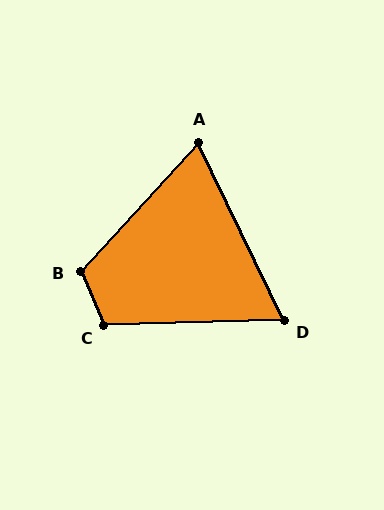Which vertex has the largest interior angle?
B, at approximately 114 degrees.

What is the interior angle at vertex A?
Approximately 68 degrees (acute).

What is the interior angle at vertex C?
Approximately 112 degrees (obtuse).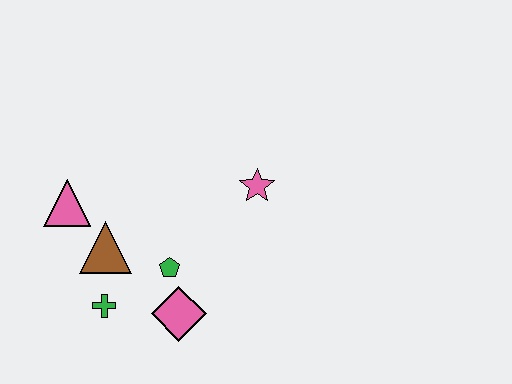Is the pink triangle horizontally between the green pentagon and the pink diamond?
No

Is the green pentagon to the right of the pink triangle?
Yes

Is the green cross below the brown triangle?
Yes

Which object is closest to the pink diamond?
The green pentagon is closest to the pink diamond.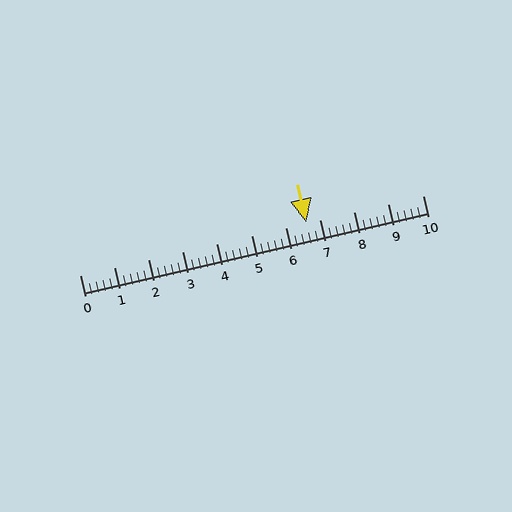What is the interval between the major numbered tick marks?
The major tick marks are spaced 1 units apart.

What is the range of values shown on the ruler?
The ruler shows values from 0 to 10.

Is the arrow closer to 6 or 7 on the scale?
The arrow is closer to 7.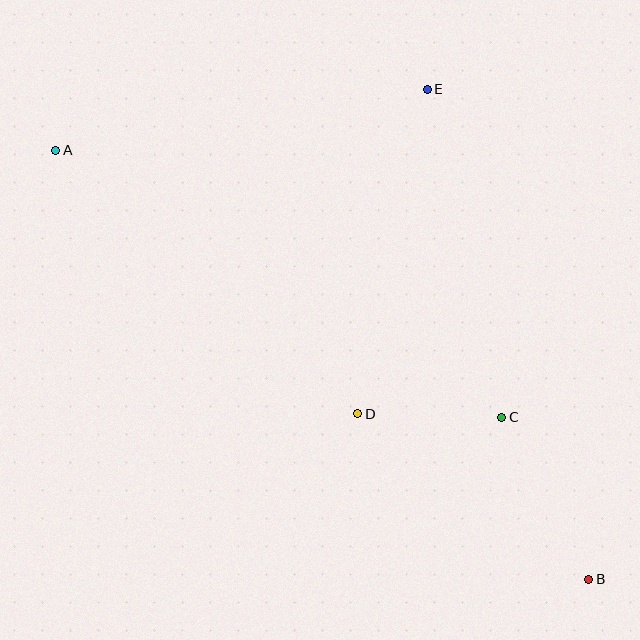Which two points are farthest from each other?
Points A and B are farthest from each other.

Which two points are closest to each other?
Points C and D are closest to each other.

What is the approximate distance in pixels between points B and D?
The distance between B and D is approximately 284 pixels.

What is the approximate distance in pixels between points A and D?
The distance between A and D is approximately 401 pixels.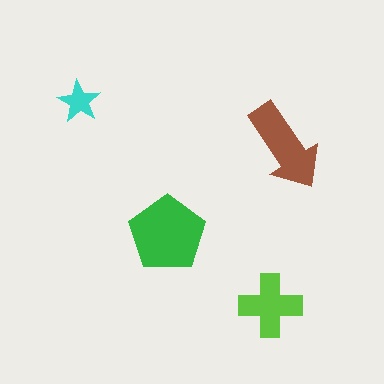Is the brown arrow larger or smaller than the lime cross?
Larger.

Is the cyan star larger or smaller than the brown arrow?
Smaller.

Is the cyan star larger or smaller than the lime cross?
Smaller.